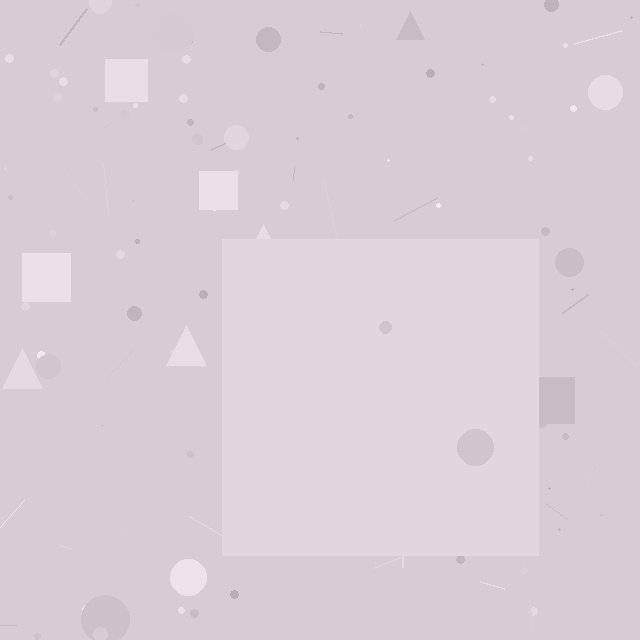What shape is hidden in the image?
A square is hidden in the image.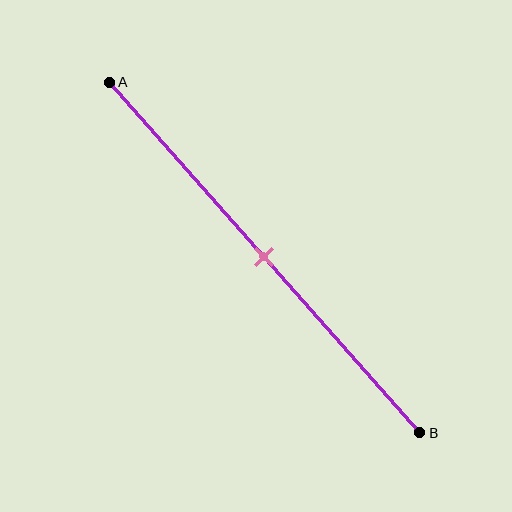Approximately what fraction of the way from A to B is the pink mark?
The pink mark is approximately 50% of the way from A to B.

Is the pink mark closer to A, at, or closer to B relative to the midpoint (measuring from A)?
The pink mark is approximately at the midpoint of segment AB.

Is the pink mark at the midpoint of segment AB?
Yes, the mark is approximately at the midpoint.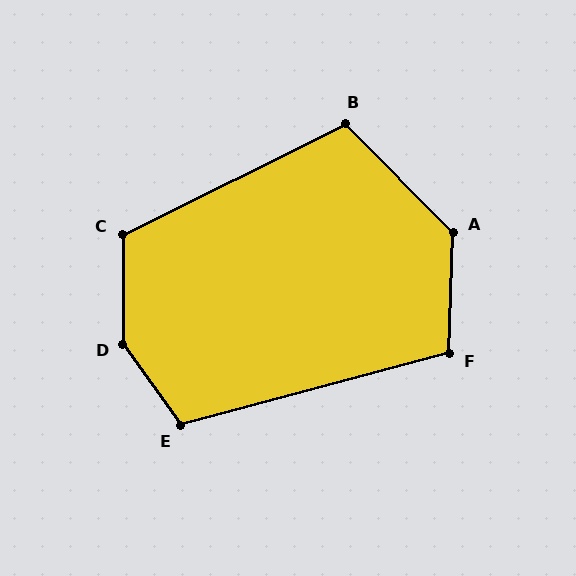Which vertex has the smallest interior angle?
F, at approximately 107 degrees.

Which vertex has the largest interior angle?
D, at approximately 145 degrees.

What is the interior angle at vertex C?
Approximately 116 degrees (obtuse).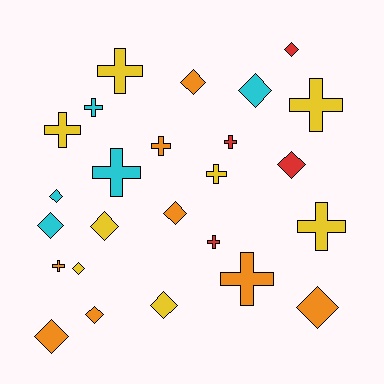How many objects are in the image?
There are 25 objects.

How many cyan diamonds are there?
There are 3 cyan diamonds.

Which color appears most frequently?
Orange, with 8 objects.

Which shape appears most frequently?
Diamond, with 13 objects.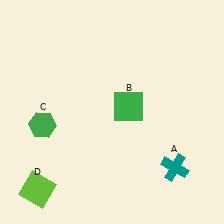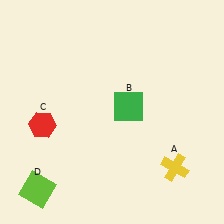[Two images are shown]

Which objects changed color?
A changed from teal to yellow. C changed from green to red.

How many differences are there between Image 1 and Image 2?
There are 2 differences between the two images.